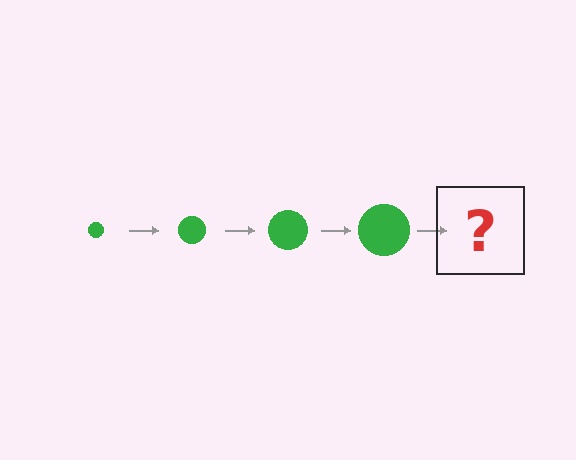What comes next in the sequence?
The next element should be a green circle, larger than the previous one.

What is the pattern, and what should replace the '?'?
The pattern is that the circle gets progressively larger each step. The '?' should be a green circle, larger than the previous one.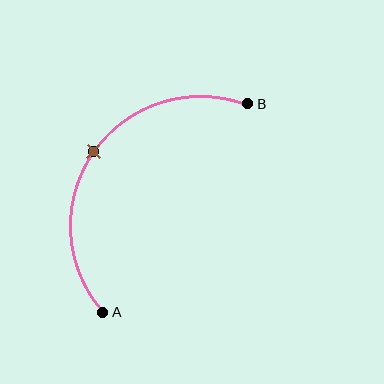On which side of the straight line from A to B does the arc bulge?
The arc bulges above and to the left of the straight line connecting A and B.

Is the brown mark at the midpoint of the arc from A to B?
Yes. The brown mark lies on the arc at equal arc-length from both A and B — it is the arc midpoint.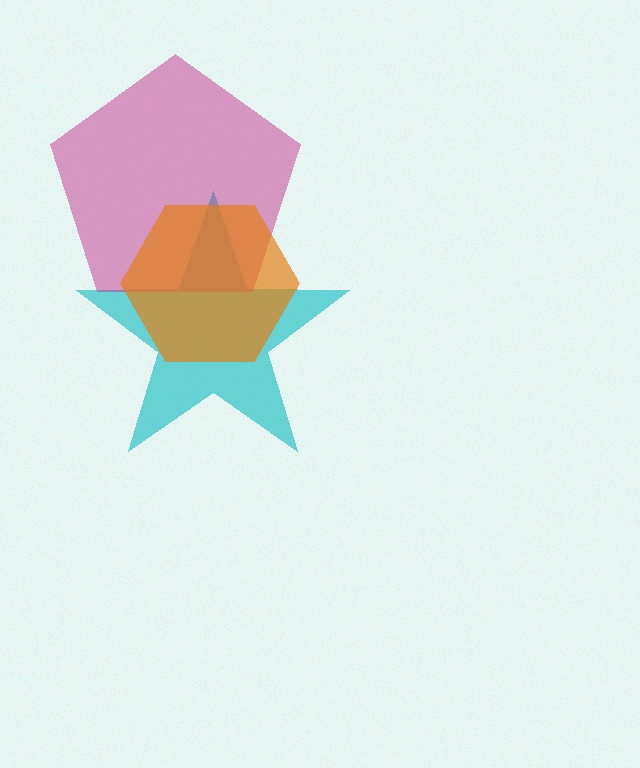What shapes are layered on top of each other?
The layered shapes are: a cyan star, a magenta pentagon, an orange hexagon.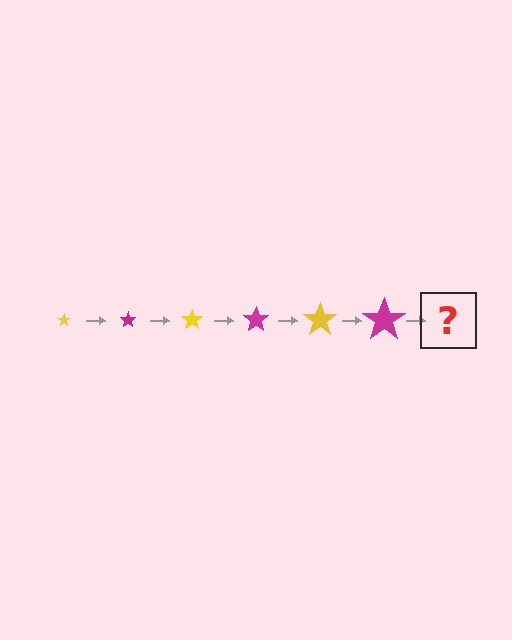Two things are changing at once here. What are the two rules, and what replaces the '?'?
The two rules are that the star grows larger each step and the color cycles through yellow and magenta. The '?' should be a yellow star, larger than the previous one.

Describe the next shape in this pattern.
It should be a yellow star, larger than the previous one.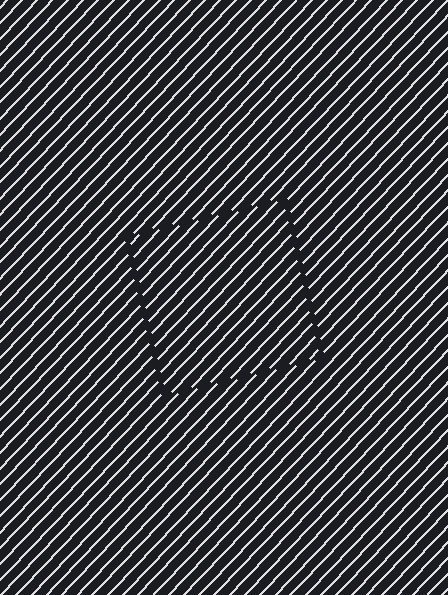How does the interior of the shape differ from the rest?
The interior of the shape contains the same grating, shifted by half a period — the contour is defined by the phase discontinuity where line-ends from the inner and outer gratings abut.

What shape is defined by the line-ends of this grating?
An illusory square. The interior of the shape contains the same grating, shifted by half a period — the contour is defined by the phase discontinuity where line-ends from the inner and outer gratings abut.